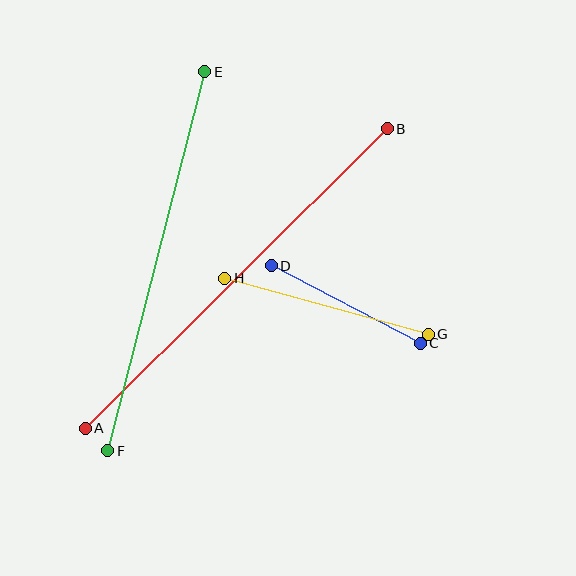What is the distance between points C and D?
The distance is approximately 168 pixels.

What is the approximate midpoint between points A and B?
The midpoint is at approximately (236, 279) pixels.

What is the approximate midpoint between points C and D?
The midpoint is at approximately (346, 305) pixels.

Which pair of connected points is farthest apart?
Points A and B are farthest apart.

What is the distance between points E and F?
The distance is approximately 391 pixels.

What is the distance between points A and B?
The distance is approximately 425 pixels.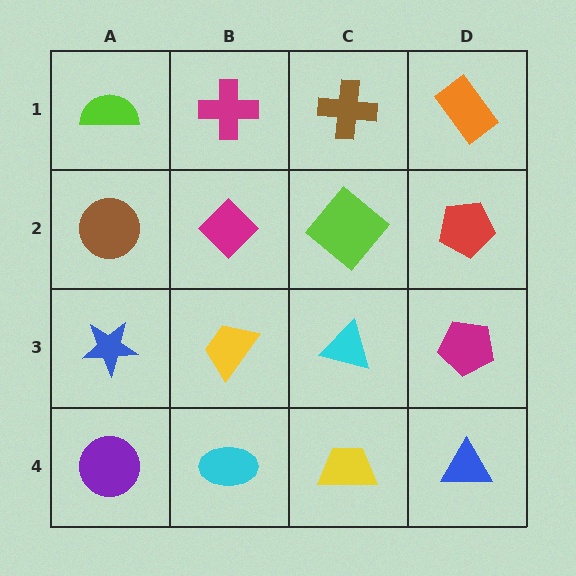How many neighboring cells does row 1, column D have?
2.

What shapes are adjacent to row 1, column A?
A brown circle (row 2, column A), a magenta cross (row 1, column B).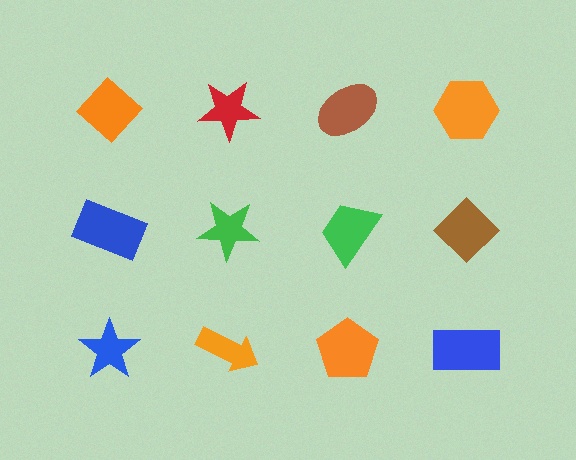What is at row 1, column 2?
A red star.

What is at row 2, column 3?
A green trapezoid.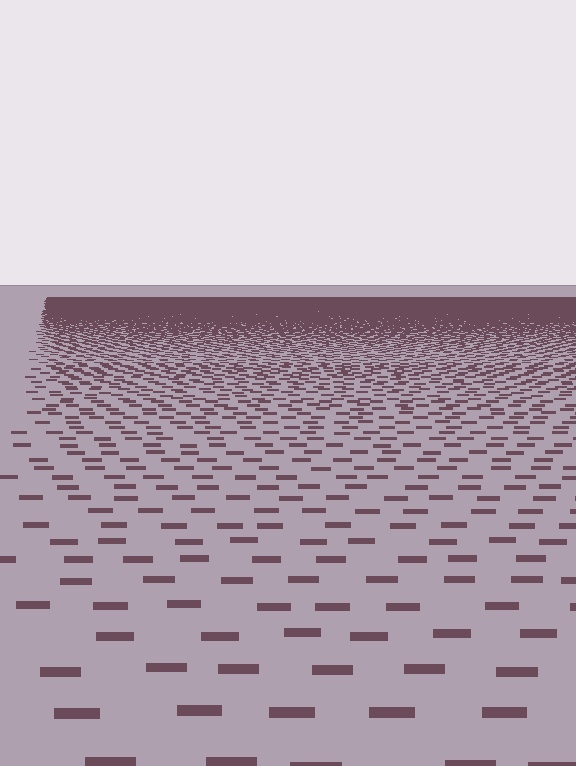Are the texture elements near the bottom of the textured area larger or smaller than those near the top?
Larger. Near the bottom, elements are closer to the viewer and appear at a bigger on-screen size.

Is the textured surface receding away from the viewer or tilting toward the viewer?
The surface is receding away from the viewer. Texture elements get smaller and denser toward the top.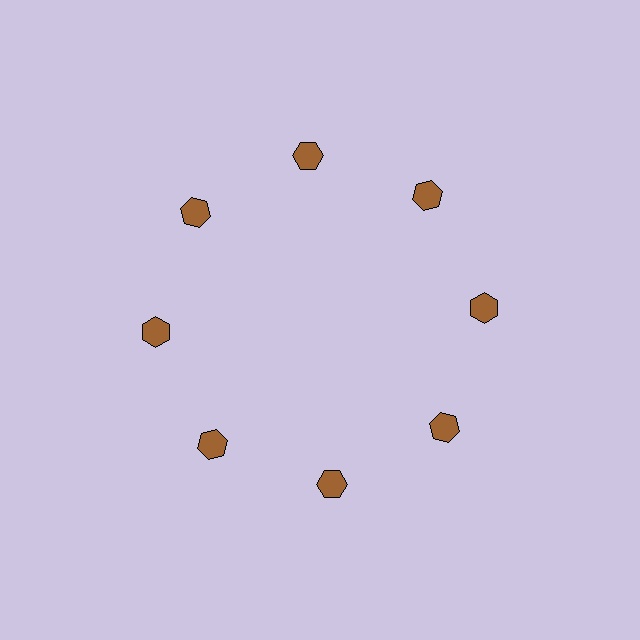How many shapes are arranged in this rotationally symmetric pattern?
There are 8 shapes, arranged in 8 groups of 1.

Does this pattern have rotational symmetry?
Yes, this pattern has 8-fold rotational symmetry. It looks the same after rotating 45 degrees around the center.